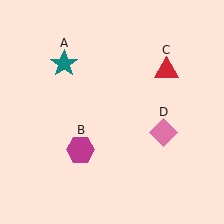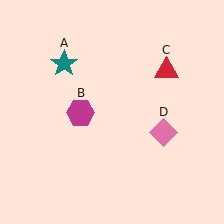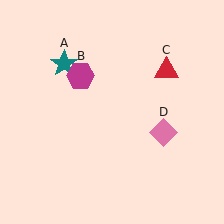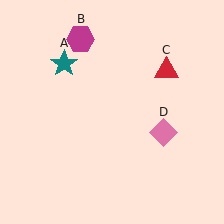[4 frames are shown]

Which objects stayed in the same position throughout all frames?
Teal star (object A) and red triangle (object C) and pink diamond (object D) remained stationary.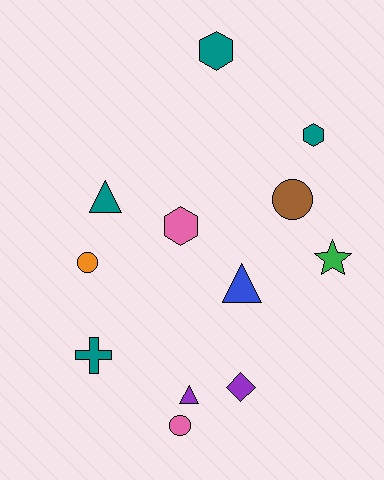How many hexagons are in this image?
There are 3 hexagons.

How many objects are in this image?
There are 12 objects.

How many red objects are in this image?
There are no red objects.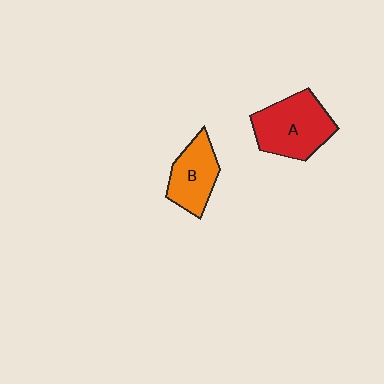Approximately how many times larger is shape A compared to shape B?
Approximately 1.4 times.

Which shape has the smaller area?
Shape B (orange).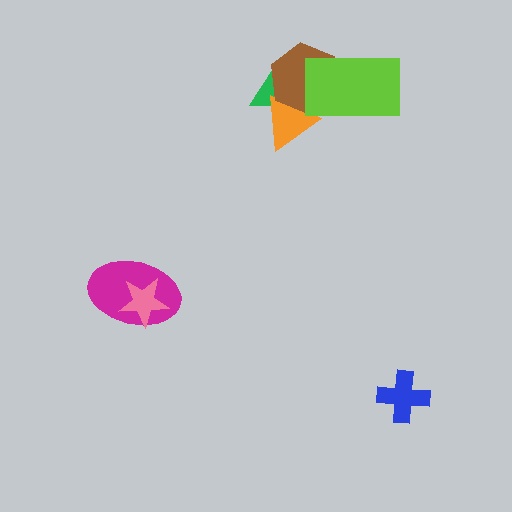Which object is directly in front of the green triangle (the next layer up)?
The orange triangle is directly in front of the green triangle.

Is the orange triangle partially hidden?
Yes, it is partially covered by another shape.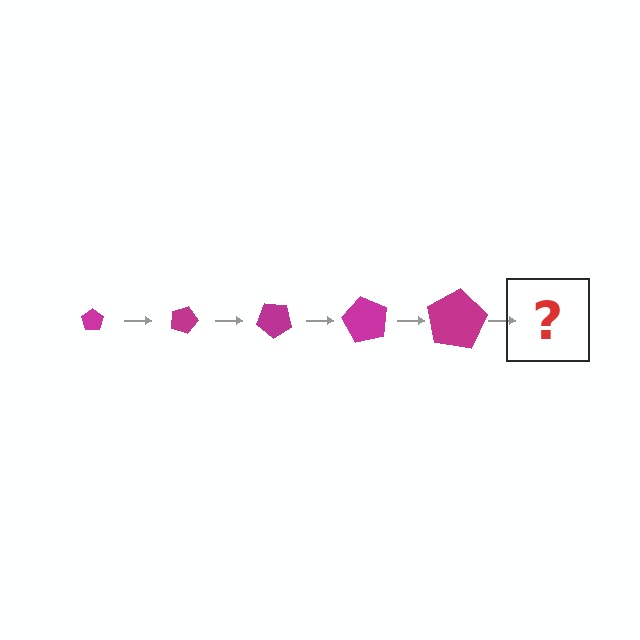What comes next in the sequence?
The next element should be a pentagon, larger than the previous one and rotated 100 degrees from the start.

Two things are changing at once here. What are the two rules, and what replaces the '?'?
The two rules are that the pentagon grows larger each step and it rotates 20 degrees each step. The '?' should be a pentagon, larger than the previous one and rotated 100 degrees from the start.